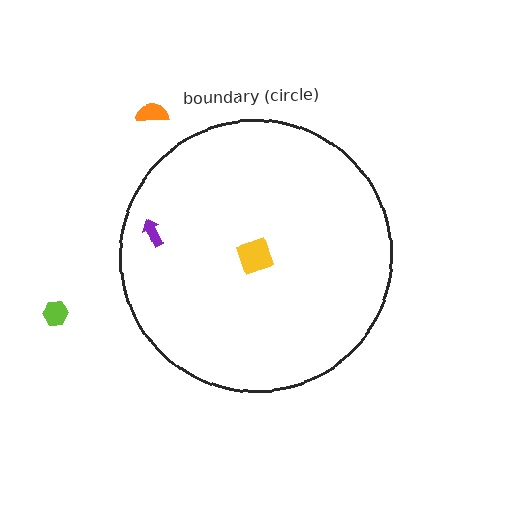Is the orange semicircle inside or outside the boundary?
Outside.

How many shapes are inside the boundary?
2 inside, 2 outside.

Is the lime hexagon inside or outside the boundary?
Outside.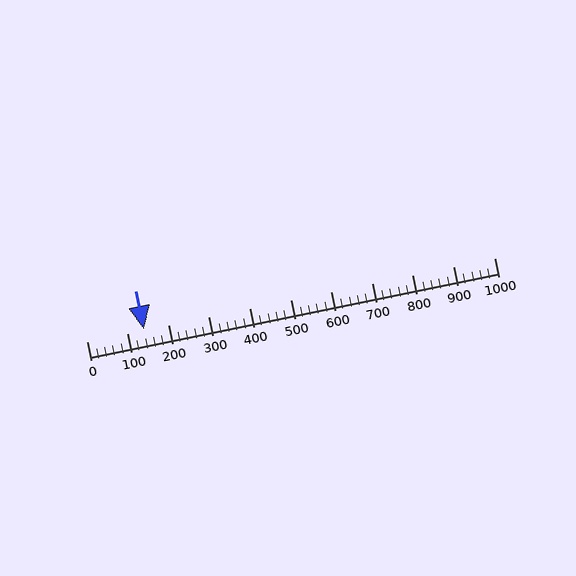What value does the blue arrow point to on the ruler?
The blue arrow points to approximately 140.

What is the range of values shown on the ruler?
The ruler shows values from 0 to 1000.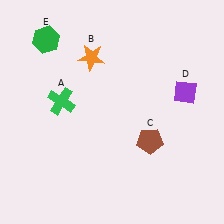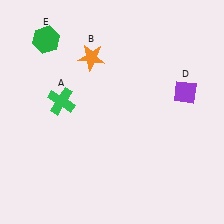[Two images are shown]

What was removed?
The brown pentagon (C) was removed in Image 2.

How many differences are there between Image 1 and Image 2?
There is 1 difference between the two images.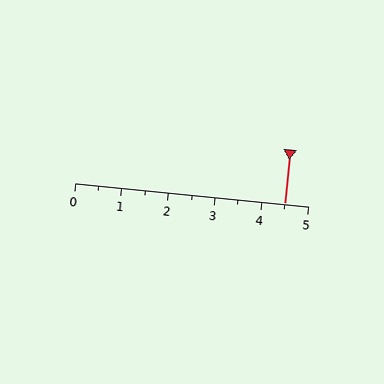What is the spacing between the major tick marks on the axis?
The major ticks are spaced 1 apart.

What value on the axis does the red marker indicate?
The marker indicates approximately 4.5.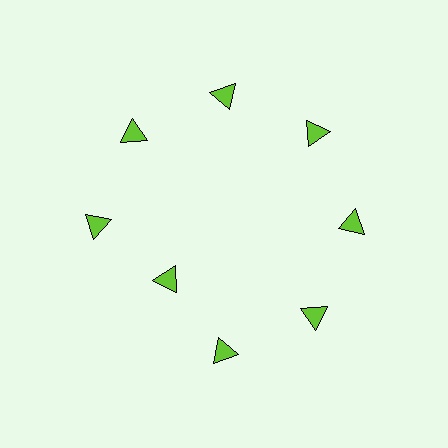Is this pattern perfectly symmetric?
No. The 8 lime triangles are arranged in a ring, but one element near the 8 o'clock position is pulled inward toward the center, breaking the 8-fold rotational symmetry.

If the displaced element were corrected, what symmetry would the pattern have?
It would have 8-fold rotational symmetry — the pattern would map onto itself every 45 degrees.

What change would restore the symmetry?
The symmetry would be restored by moving it outward, back onto the ring so that all 8 triangles sit at equal angles and equal distance from the center.